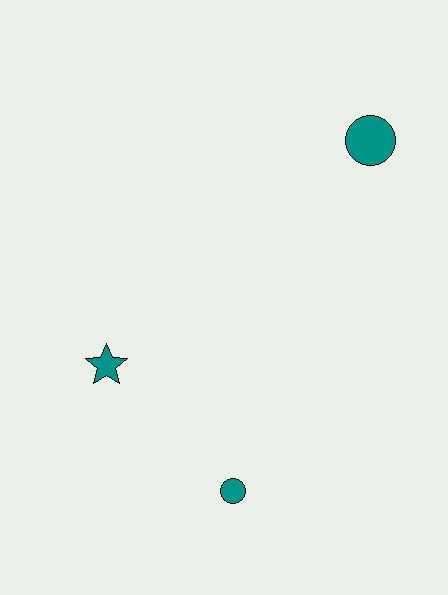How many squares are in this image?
There are no squares.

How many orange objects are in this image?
There are no orange objects.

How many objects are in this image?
There are 3 objects.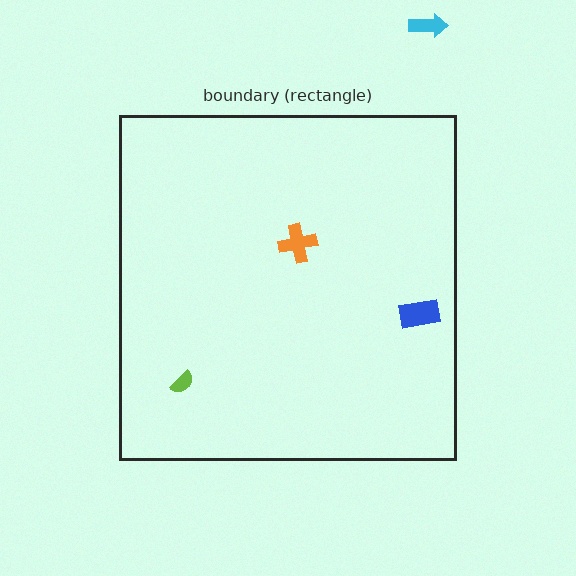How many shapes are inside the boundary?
3 inside, 1 outside.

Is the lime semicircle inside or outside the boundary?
Inside.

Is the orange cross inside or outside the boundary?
Inside.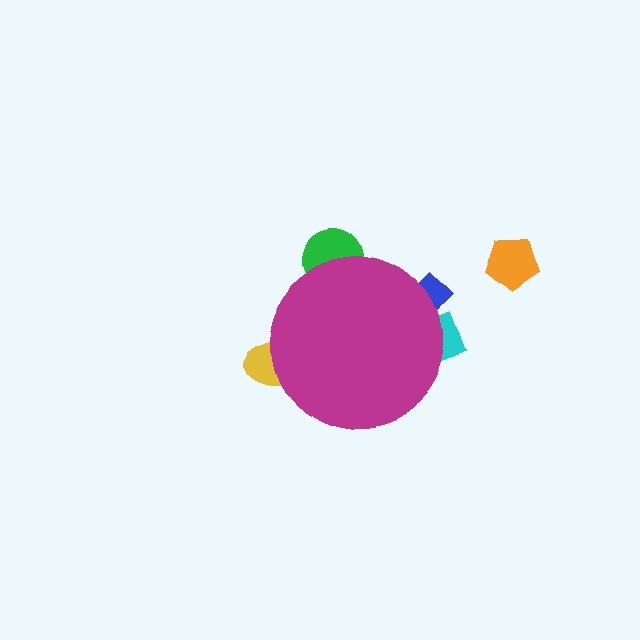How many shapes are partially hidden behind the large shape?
4 shapes are partially hidden.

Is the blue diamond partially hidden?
Yes, the blue diamond is partially hidden behind the magenta circle.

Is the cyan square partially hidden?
Yes, the cyan square is partially hidden behind the magenta circle.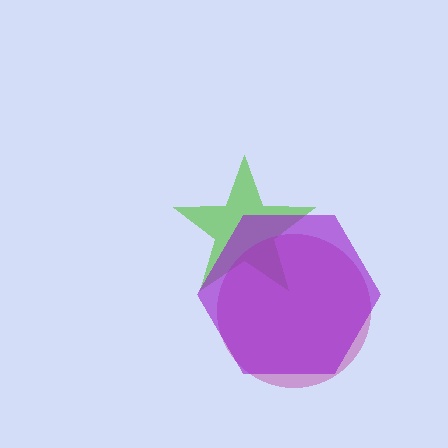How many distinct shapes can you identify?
There are 3 distinct shapes: a lime star, a magenta circle, a purple hexagon.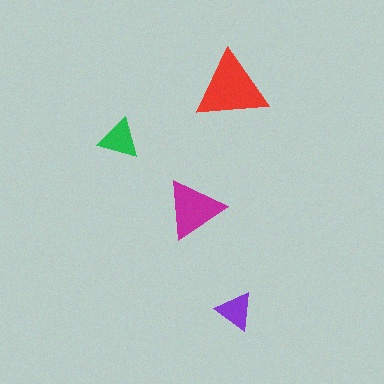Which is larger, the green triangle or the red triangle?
The red one.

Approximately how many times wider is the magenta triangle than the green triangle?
About 1.5 times wider.